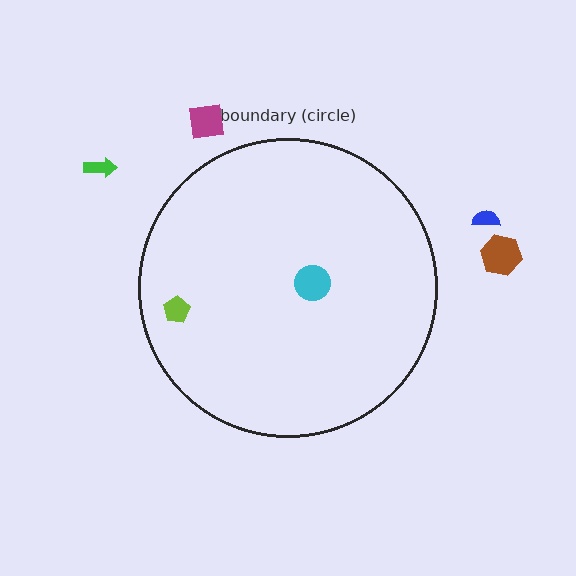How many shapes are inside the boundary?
2 inside, 4 outside.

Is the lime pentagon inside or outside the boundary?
Inside.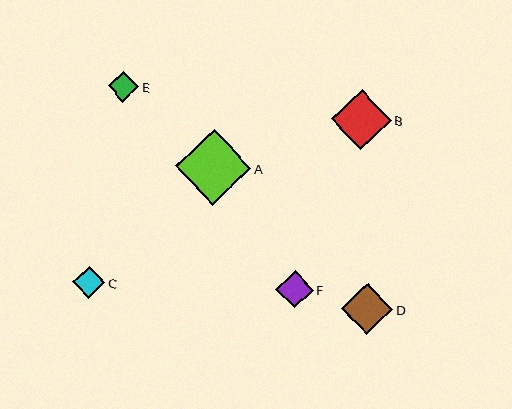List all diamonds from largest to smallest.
From largest to smallest: A, B, D, F, C, E.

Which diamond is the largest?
Diamond A is the largest with a size of approximately 75 pixels.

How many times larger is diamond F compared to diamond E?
Diamond F is approximately 1.2 times the size of diamond E.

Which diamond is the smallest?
Diamond E is the smallest with a size of approximately 31 pixels.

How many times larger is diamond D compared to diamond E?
Diamond D is approximately 1.7 times the size of diamond E.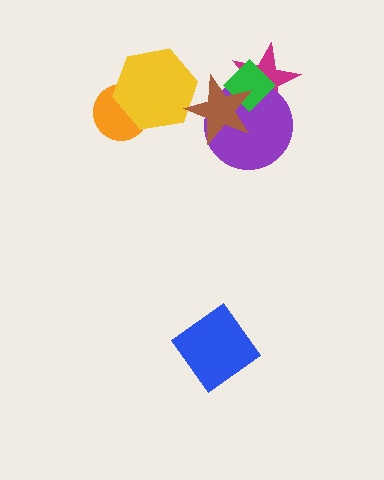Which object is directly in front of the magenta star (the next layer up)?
The purple circle is directly in front of the magenta star.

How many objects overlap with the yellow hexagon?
2 objects overlap with the yellow hexagon.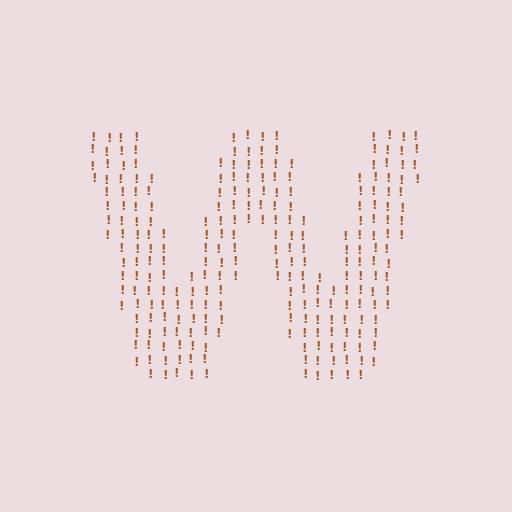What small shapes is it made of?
It is made of small exclamation marks.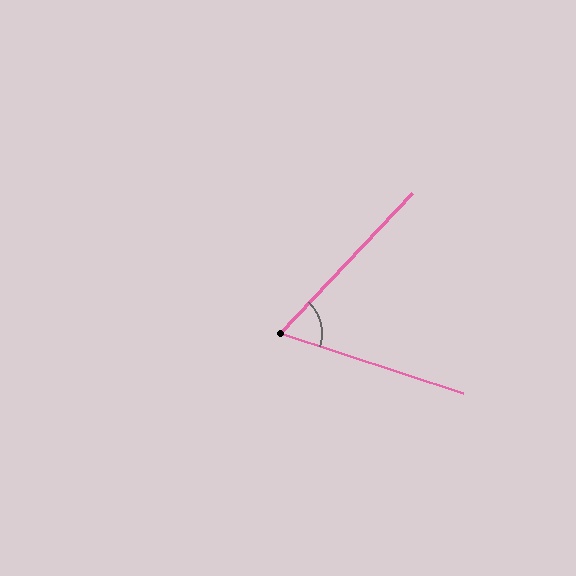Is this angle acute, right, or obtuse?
It is acute.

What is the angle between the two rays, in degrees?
Approximately 65 degrees.